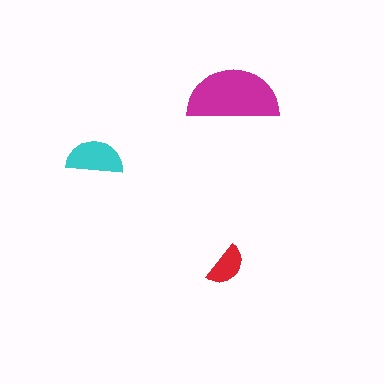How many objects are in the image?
There are 3 objects in the image.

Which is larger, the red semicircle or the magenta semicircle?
The magenta one.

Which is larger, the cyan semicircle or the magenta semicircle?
The magenta one.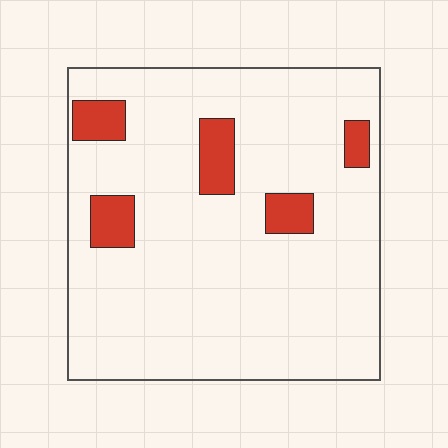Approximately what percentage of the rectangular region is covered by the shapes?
Approximately 10%.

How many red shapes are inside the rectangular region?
5.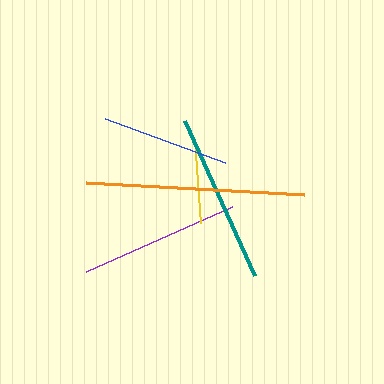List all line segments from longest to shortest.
From longest to shortest: orange, teal, purple, blue, yellow.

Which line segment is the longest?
The orange line is the longest at approximately 219 pixels.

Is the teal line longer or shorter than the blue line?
The teal line is longer than the blue line.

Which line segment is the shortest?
The yellow line is the shortest at approximately 83 pixels.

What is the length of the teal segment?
The teal segment is approximately 170 pixels long.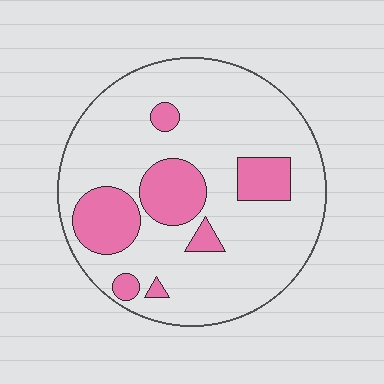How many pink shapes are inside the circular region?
7.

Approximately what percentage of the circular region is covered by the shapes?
Approximately 20%.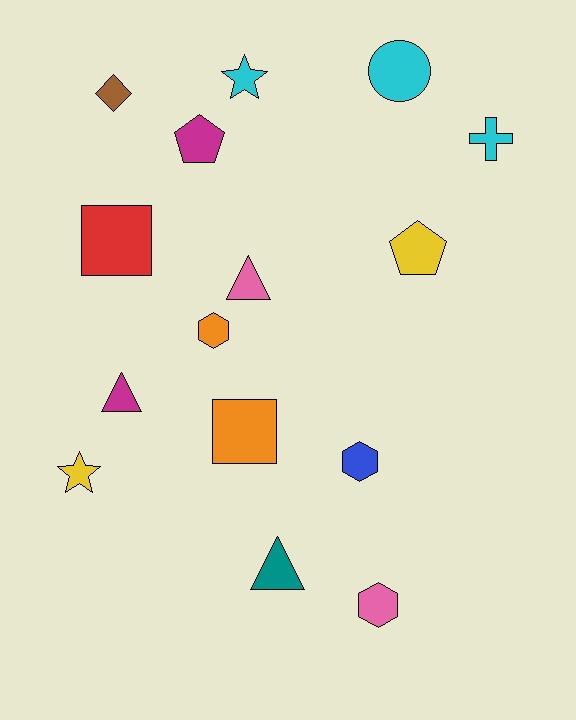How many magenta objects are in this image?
There are 2 magenta objects.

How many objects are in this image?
There are 15 objects.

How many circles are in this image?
There is 1 circle.